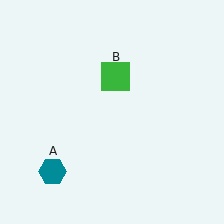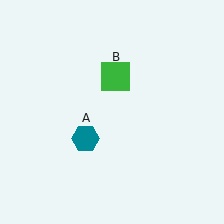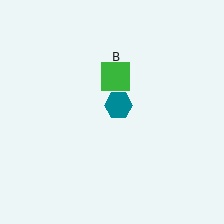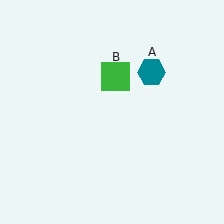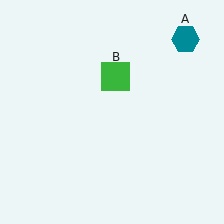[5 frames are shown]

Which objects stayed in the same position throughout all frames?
Green square (object B) remained stationary.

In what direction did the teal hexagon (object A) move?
The teal hexagon (object A) moved up and to the right.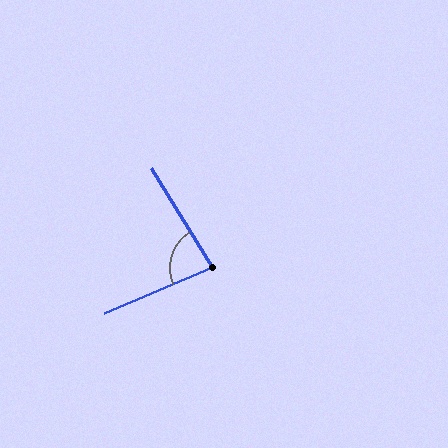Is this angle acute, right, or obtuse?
It is acute.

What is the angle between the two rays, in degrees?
Approximately 82 degrees.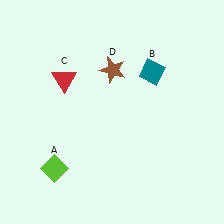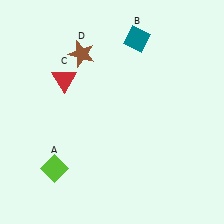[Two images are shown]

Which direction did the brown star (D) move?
The brown star (D) moved left.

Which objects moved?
The objects that moved are: the teal diamond (B), the brown star (D).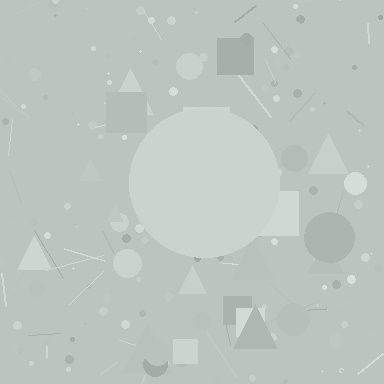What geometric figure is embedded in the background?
A circle is embedded in the background.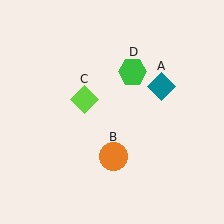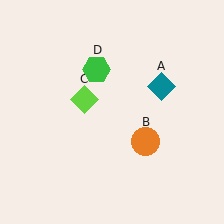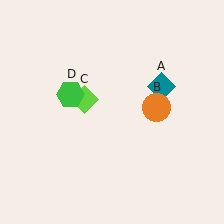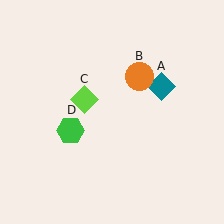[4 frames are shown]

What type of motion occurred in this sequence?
The orange circle (object B), green hexagon (object D) rotated counterclockwise around the center of the scene.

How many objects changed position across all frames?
2 objects changed position: orange circle (object B), green hexagon (object D).